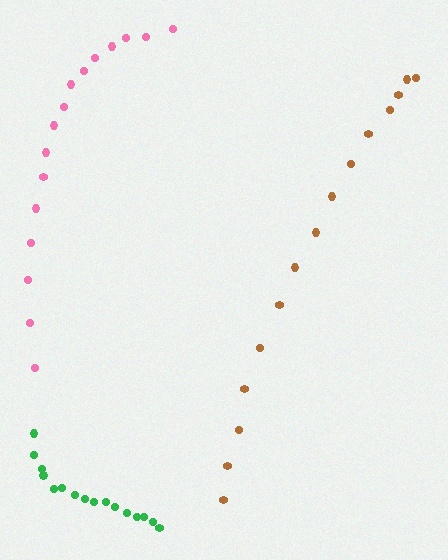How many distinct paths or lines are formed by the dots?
There are 3 distinct paths.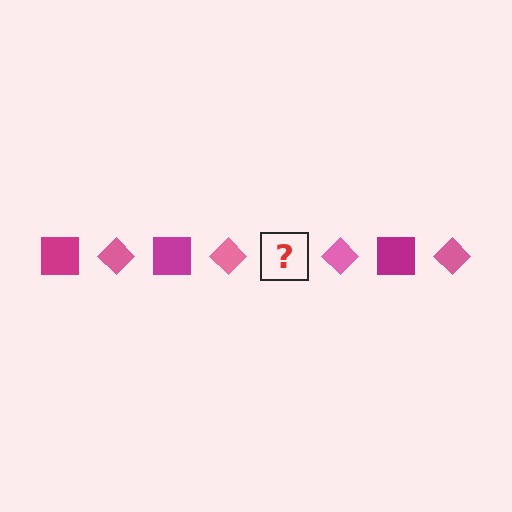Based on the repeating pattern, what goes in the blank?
The blank should be a magenta square.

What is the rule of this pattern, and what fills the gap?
The rule is that the pattern alternates between magenta square and pink diamond. The gap should be filled with a magenta square.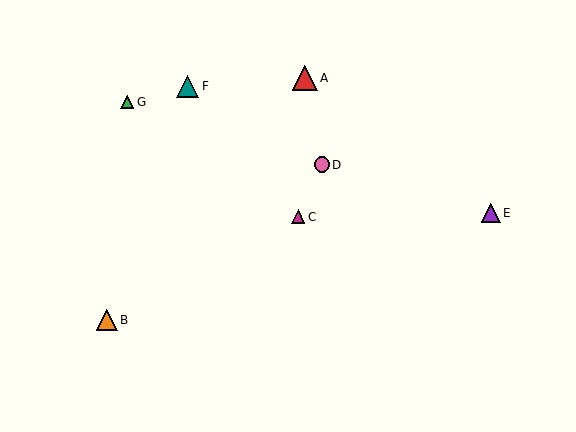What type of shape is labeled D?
Shape D is a pink circle.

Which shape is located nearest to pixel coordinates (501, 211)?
The purple triangle (labeled E) at (491, 213) is nearest to that location.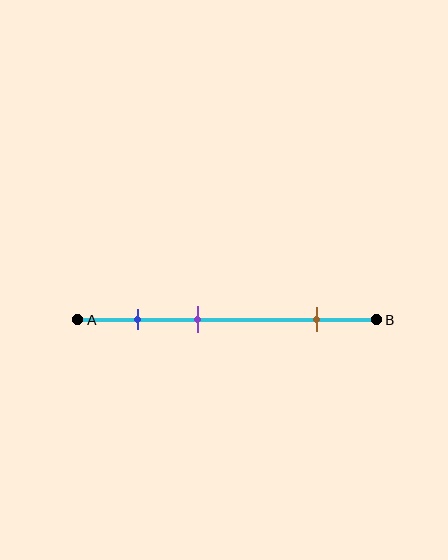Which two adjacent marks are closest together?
The blue and purple marks are the closest adjacent pair.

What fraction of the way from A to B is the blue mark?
The blue mark is approximately 20% (0.2) of the way from A to B.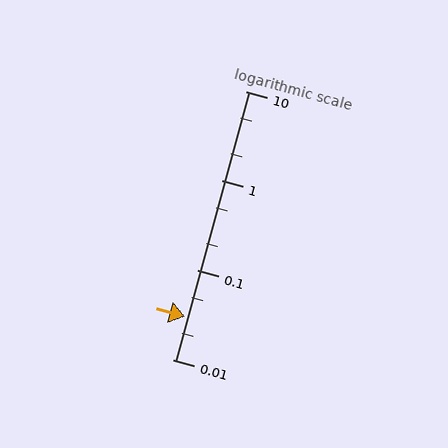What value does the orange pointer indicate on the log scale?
The pointer indicates approximately 0.03.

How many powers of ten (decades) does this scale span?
The scale spans 3 decades, from 0.01 to 10.